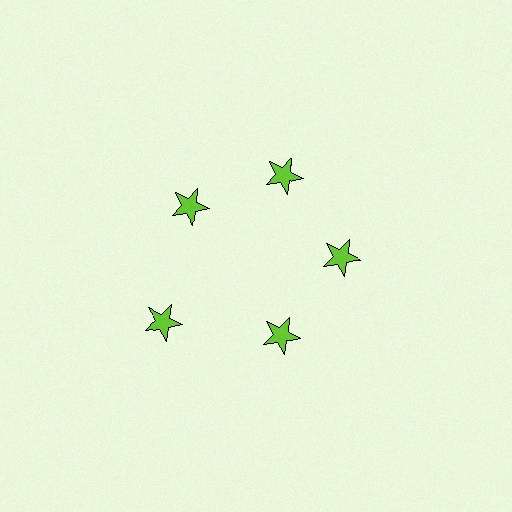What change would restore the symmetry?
The symmetry would be restored by moving it inward, back onto the ring so that all 5 stars sit at equal angles and equal distance from the center.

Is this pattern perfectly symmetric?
No. The 5 lime stars are arranged in a ring, but one element near the 8 o'clock position is pushed outward from the center, breaking the 5-fold rotational symmetry.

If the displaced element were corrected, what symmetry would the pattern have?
It would have 5-fold rotational symmetry — the pattern would map onto itself every 72 degrees.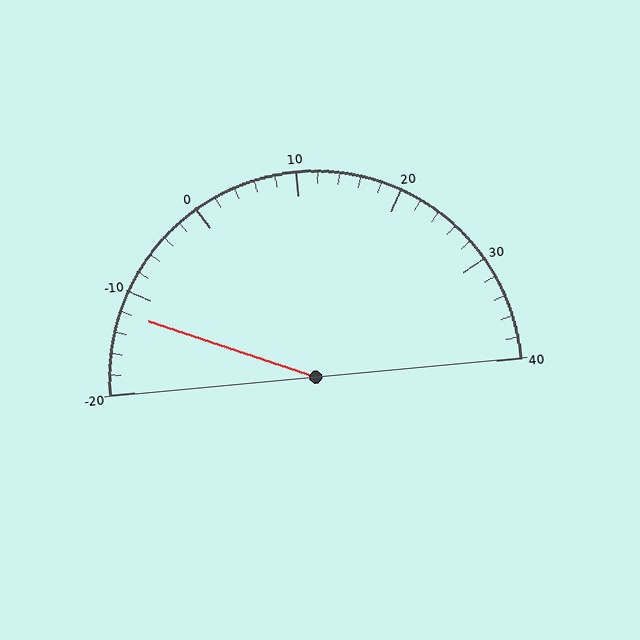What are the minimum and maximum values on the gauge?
The gauge ranges from -20 to 40.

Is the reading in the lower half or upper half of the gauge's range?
The reading is in the lower half of the range (-20 to 40).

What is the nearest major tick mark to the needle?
The nearest major tick mark is -10.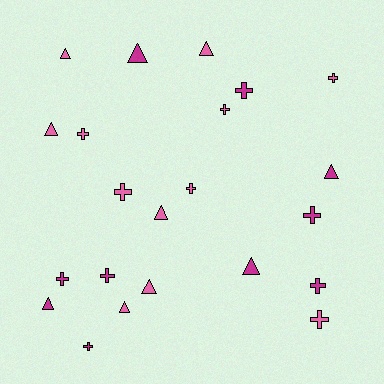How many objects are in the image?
There are 22 objects.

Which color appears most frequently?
Pink, with 12 objects.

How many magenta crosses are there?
There are 6 magenta crosses.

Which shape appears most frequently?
Cross, with 12 objects.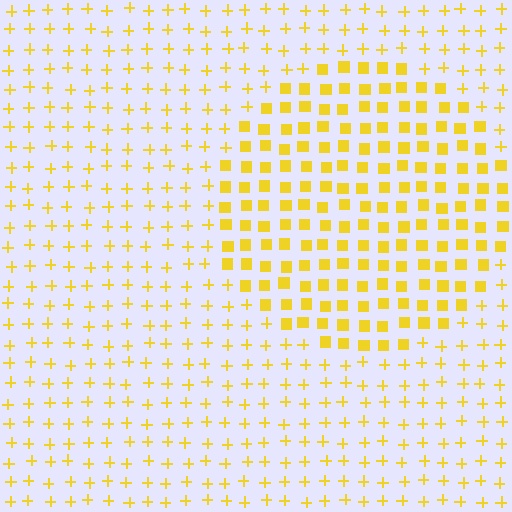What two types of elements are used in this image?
The image uses squares inside the circle region and plus signs outside it.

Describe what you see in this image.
The image is filled with small yellow elements arranged in a uniform grid. A circle-shaped region contains squares, while the surrounding area contains plus signs. The boundary is defined purely by the change in element shape.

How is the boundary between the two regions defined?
The boundary is defined by a change in element shape: squares inside vs. plus signs outside. All elements share the same color and spacing.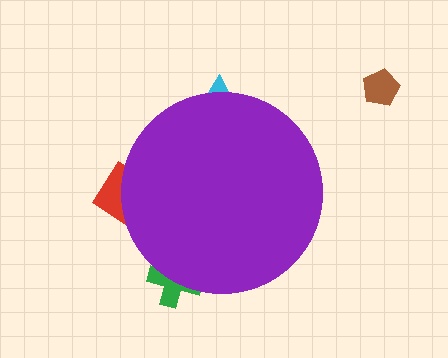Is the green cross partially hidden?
Yes, the green cross is partially hidden behind the purple circle.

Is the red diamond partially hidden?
Yes, the red diamond is partially hidden behind the purple circle.